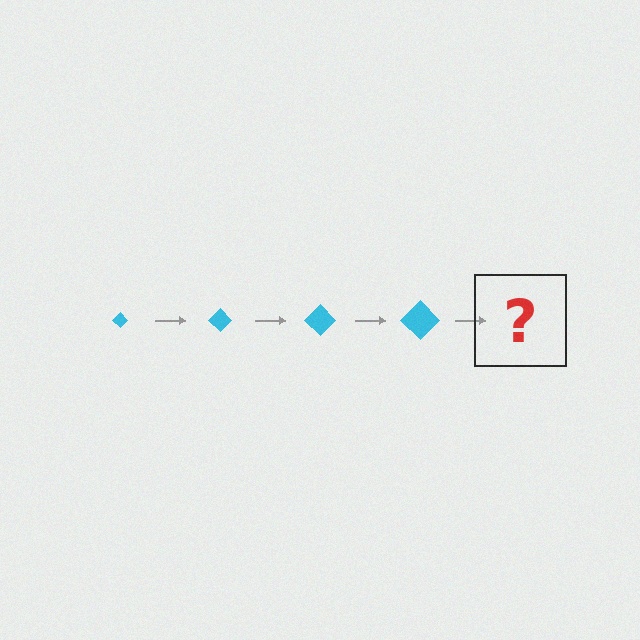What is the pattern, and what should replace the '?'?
The pattern is that the diamond gets progressively larger each step. The '?' should be a cyan diamond, larger than the previous one.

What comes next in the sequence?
The next element should be a cyan diamond, larger than the previous one.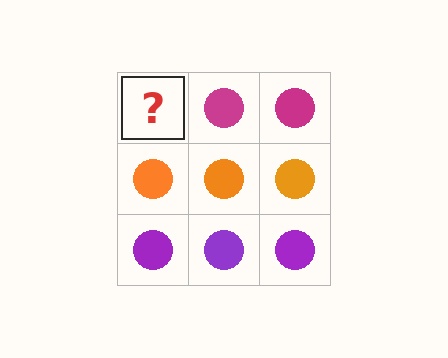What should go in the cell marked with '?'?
The missing cell should contain a magenta circle.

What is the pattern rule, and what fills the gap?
The rule is that each row has a consistent color. The gap should be filled with a magenta circle.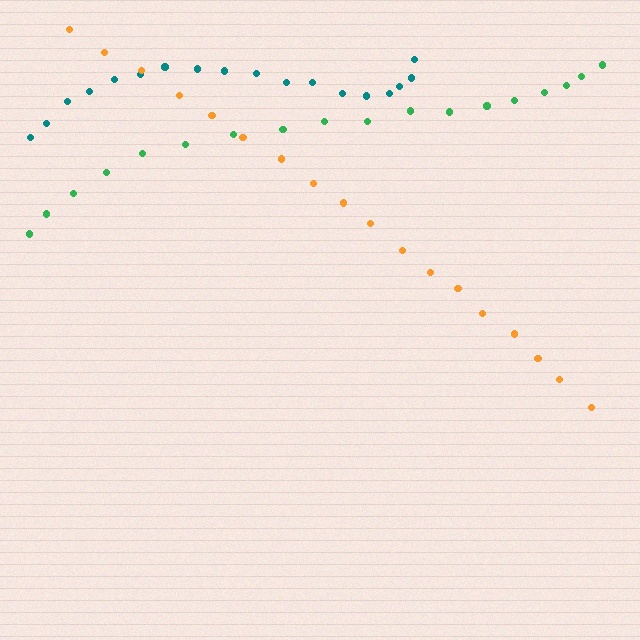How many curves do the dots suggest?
There are 3 distinct paths.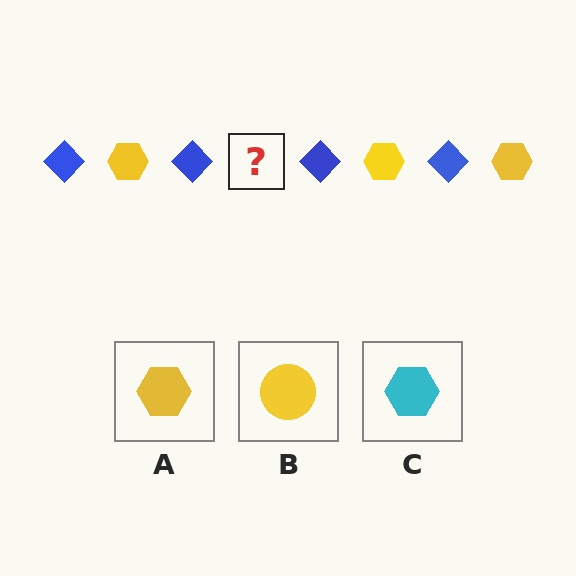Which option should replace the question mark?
Option A.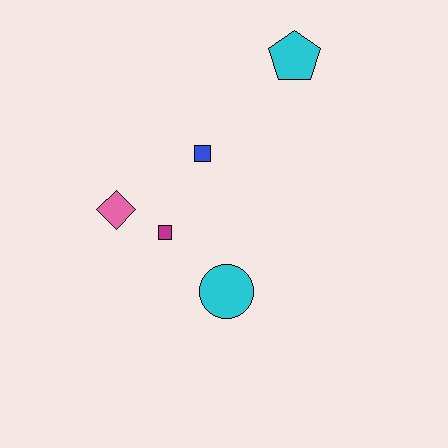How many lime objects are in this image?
There are no lime objects.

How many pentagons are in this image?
There is 1 pentagon.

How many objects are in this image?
There are 5 objects.